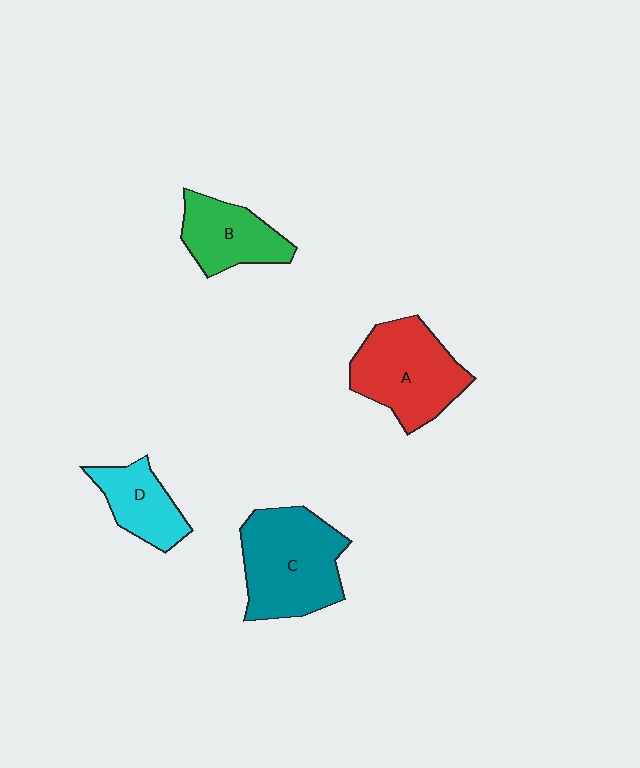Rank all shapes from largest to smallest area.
From largest to smallest: C (teal), A (red), B (green), D (cyan).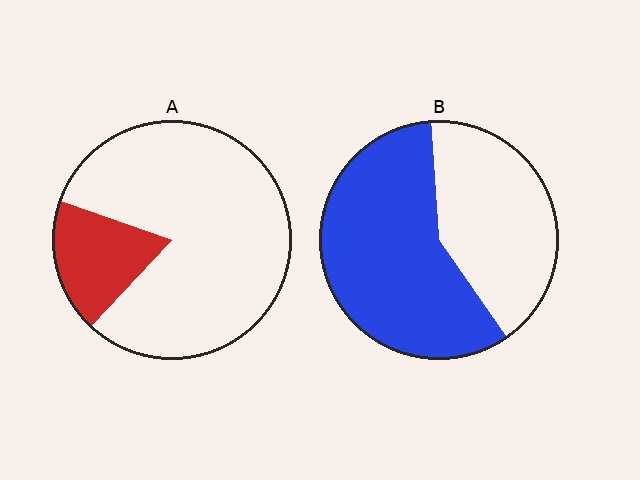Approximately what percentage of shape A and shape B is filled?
A is approximately 20% and B is approximately 60%.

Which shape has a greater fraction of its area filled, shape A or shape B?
Shape B.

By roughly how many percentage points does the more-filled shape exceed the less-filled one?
By roughly 40 percentage points (B over A).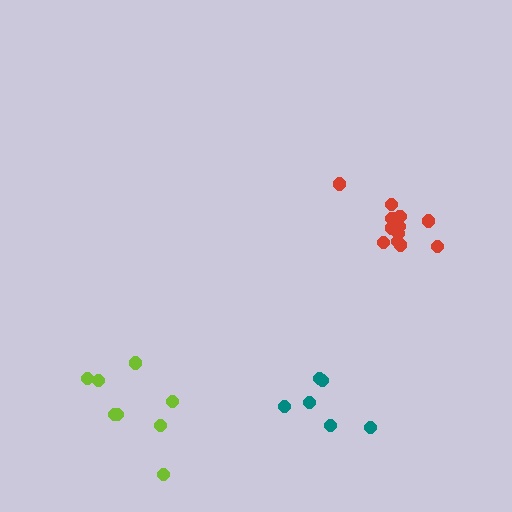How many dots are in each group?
Group 1: 6 dots, Group 2: 12 dots, Group 3: 8 dots (26 total).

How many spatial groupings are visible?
There are 3 spatial groupings.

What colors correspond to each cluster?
The clusters are colored: teal, red, lime.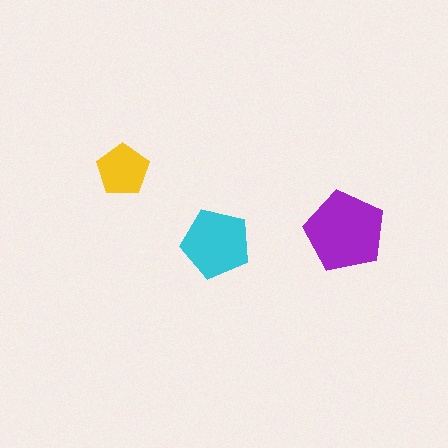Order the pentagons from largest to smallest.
the purple one, the cyan one, the yellow one.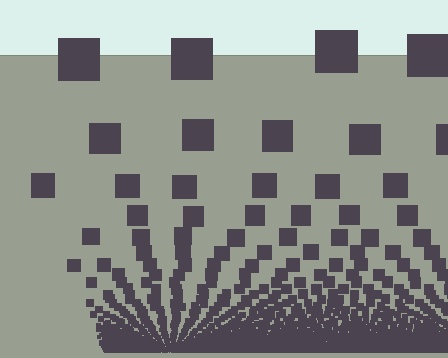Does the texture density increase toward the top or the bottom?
Density increases toward the bottom.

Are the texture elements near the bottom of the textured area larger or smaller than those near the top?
Smaller. The gradient is inverted — elements near the bottom are smaller and denser.